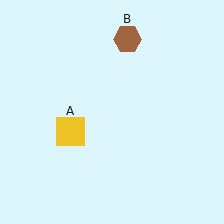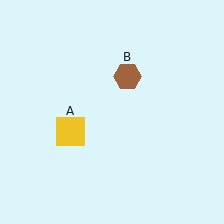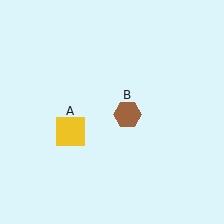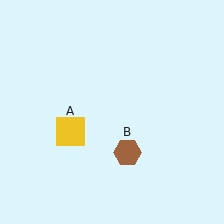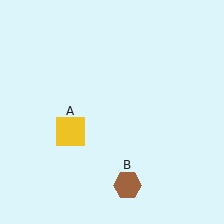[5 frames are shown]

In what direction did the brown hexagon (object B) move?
The brown hexagon (object B) moved down.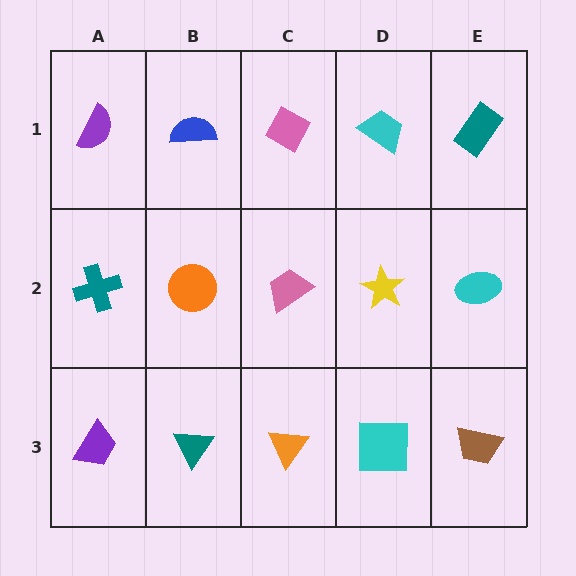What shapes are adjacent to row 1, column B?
An orange circle (row 2, column B), a purple semicircle (row 1, column A), a pink diamond (row 1, column C).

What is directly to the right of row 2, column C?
A yellow star.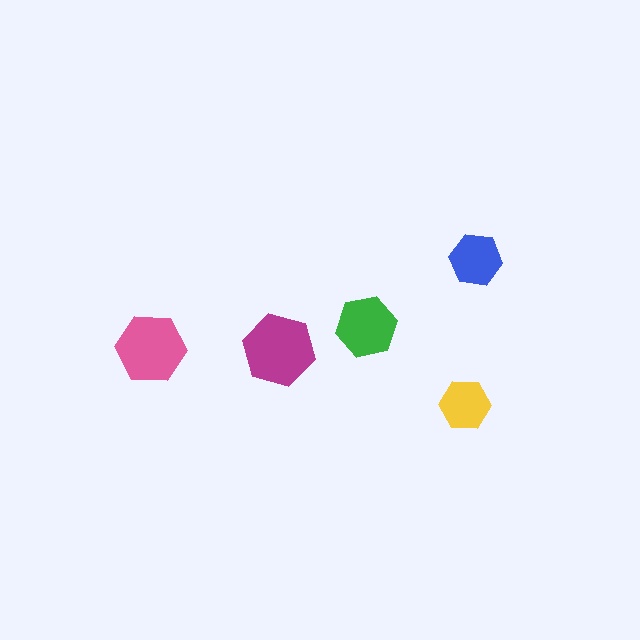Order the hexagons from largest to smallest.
the magenta one, the pink one, the green one, the blue one, the yellow one.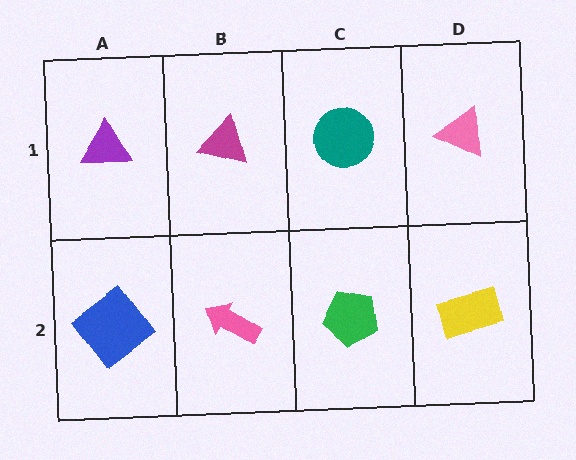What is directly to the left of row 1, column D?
A teal circle.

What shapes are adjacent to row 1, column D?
A yellow rectangle (row 2, column D), a teal circle (row 1, column C).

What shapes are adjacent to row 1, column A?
A blue diamond (row 2, column A), a magenta triangle (row 1, column B).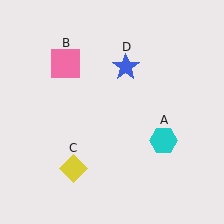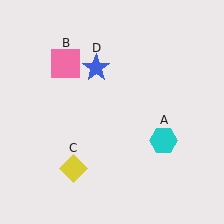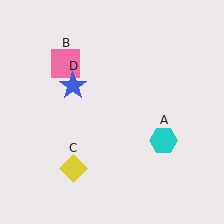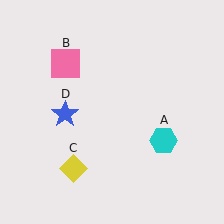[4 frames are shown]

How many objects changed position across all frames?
1 object changed position: blue star (object D).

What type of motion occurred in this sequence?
The blue star (object D) rotated counterclockwise around the center of the scene.